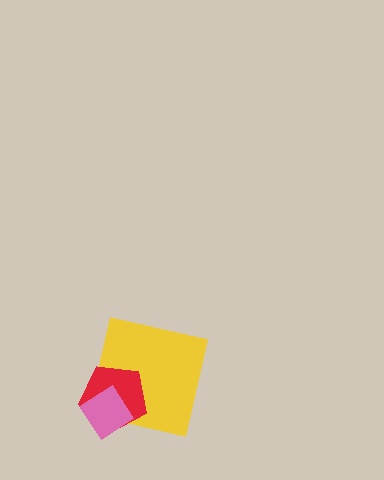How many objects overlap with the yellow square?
2 objects overlap with the yellow square.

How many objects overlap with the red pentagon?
2 objects overlap with the red pentagon.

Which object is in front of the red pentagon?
The pink diamond is in front of the red pentagon.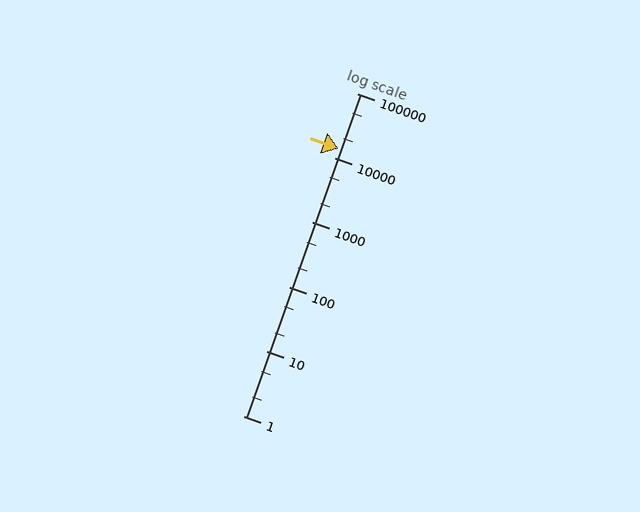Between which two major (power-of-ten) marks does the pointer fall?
The pointer is between 10000 and 100000.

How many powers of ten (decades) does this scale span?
The scale spans 5 decades, from 1 to 100000.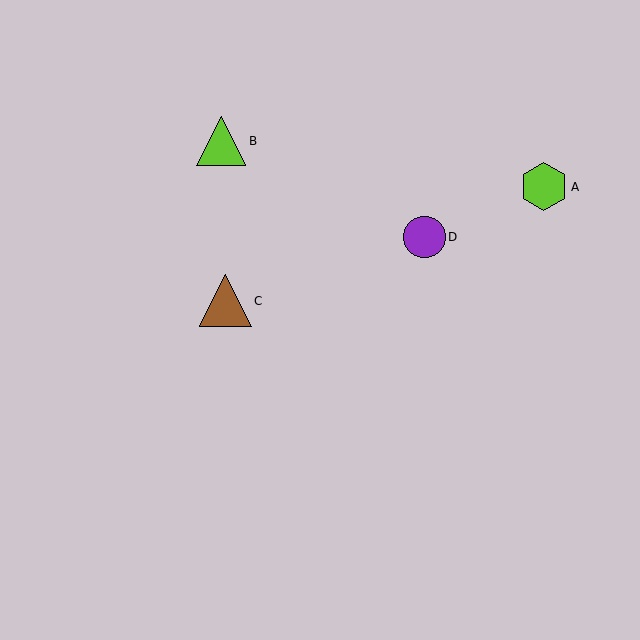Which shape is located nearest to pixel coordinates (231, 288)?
The brown triangle (labeled C) at (225, 301) is nearest to that location.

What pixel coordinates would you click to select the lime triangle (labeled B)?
Click at (221, 141) to select the lime triangle B.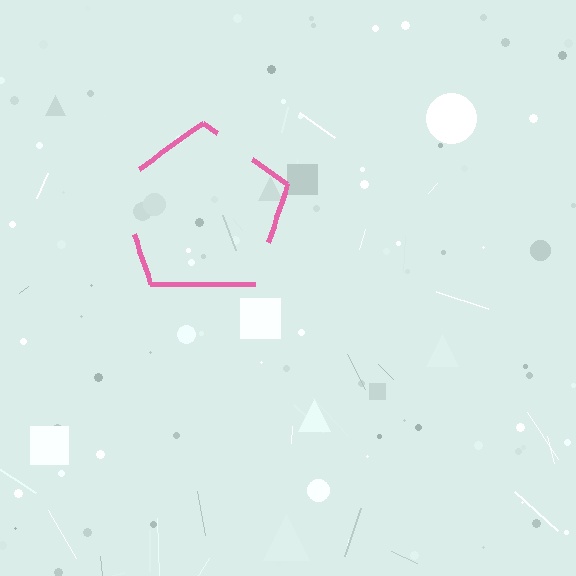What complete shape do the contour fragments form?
The contour fragments form a pentagon.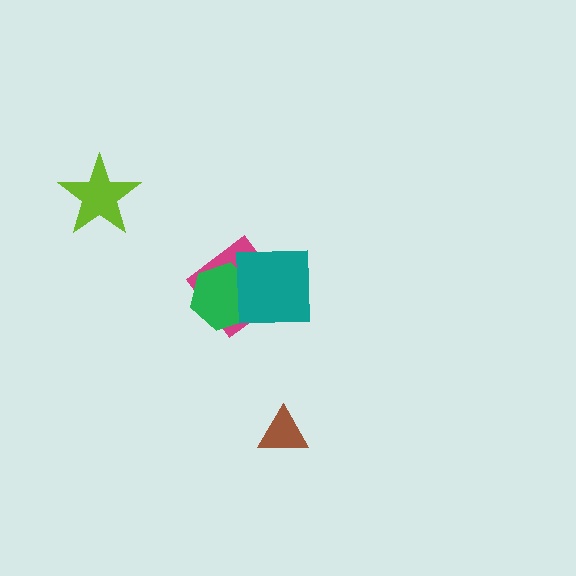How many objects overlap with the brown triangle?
0 objects overlap with the brown triangle.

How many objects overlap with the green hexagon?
2 objects overlap with the green hexagon.